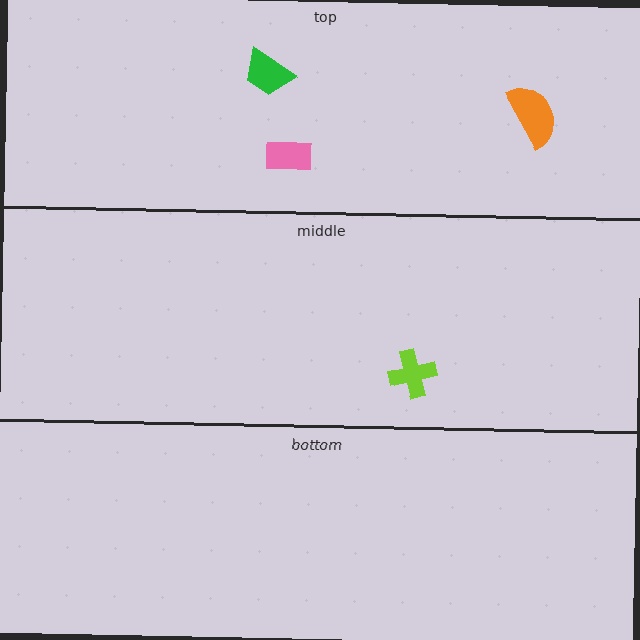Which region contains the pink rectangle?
The top region.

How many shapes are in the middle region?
1.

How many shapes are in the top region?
3.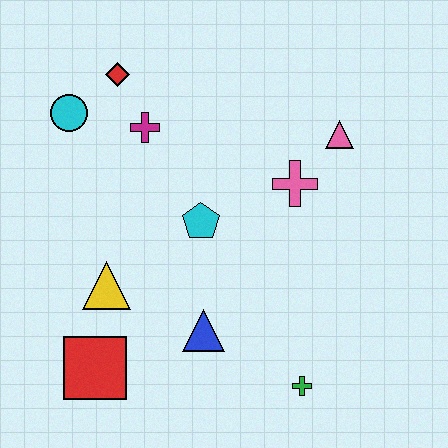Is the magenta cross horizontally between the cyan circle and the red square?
No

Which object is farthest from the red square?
The pink triangle is farthest from the red square.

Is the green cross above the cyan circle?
No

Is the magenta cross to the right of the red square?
Yes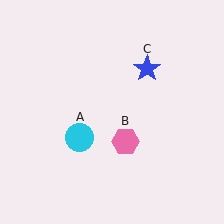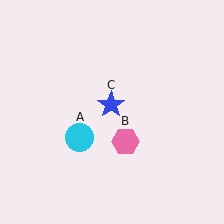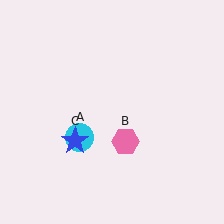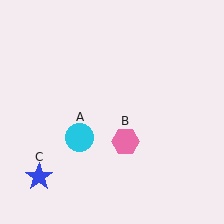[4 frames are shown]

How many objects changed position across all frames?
1 object changed position: blue star (object C).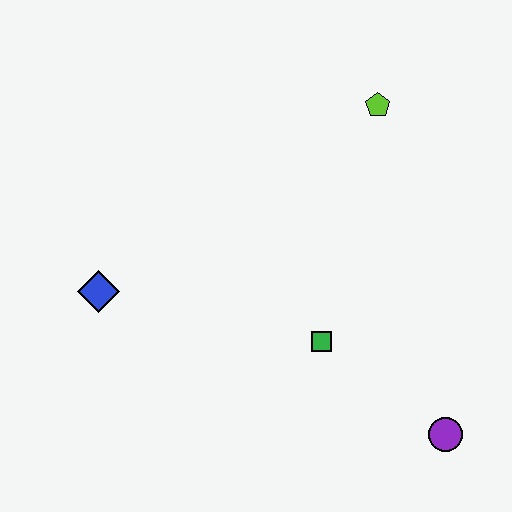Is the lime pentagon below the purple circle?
No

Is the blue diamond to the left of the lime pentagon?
Yes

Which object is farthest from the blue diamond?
The purple circle is farthest from the blue diamond.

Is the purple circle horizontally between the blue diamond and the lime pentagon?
No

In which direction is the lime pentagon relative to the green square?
The lime pentagon is above the green square.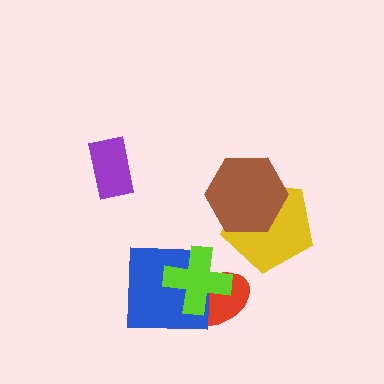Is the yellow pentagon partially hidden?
Yes, it is partially covered by another shape.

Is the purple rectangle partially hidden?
No, no other shape covers it.